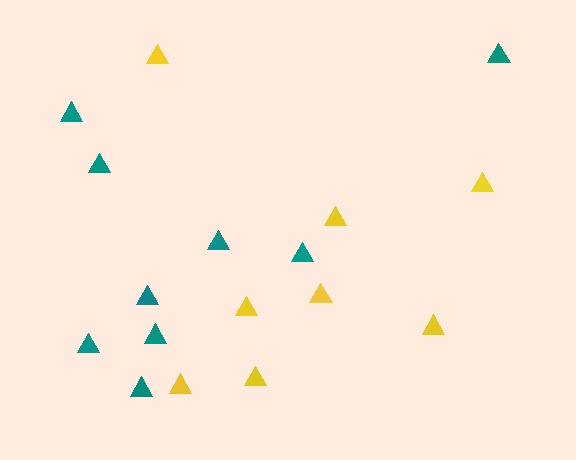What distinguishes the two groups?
There are 2 groups: one group of yellow triangles (8) and one group of teal triangles (9).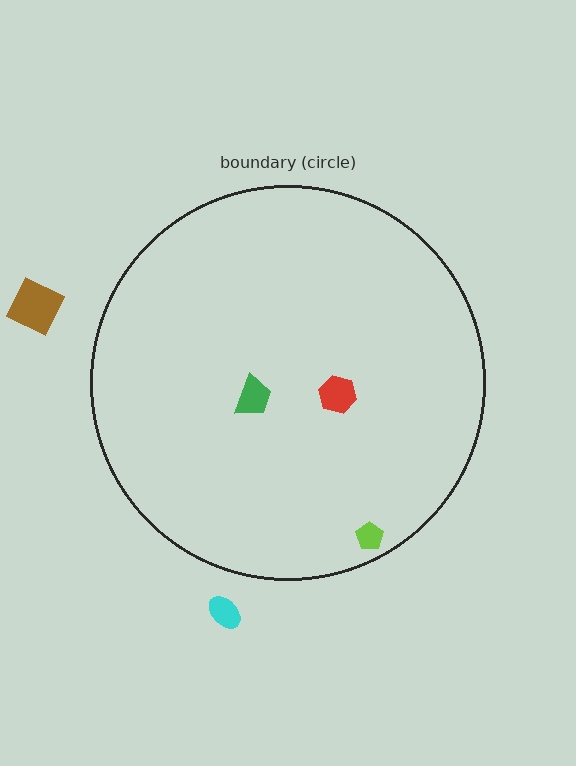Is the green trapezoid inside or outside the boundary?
Inside.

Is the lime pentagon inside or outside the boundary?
Inside.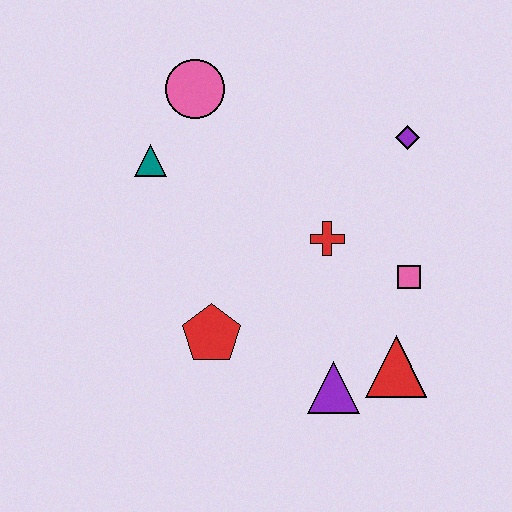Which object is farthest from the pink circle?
The red triangle is farthest from the pink circle.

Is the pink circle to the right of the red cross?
No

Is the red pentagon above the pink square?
No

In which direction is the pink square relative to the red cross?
The pink square is to the right of the red cross.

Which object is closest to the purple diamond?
The red cross is closest to the purple diamond.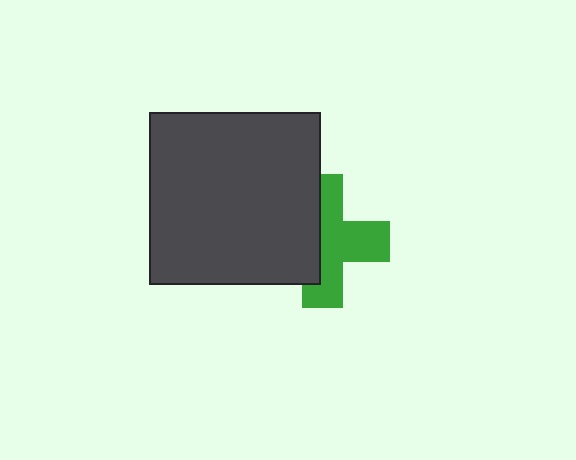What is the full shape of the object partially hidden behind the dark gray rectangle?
The partially hidden object is a green cross.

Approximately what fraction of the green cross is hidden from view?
Roughly 44% of the green cross is hidden behind the dark gray rectangle.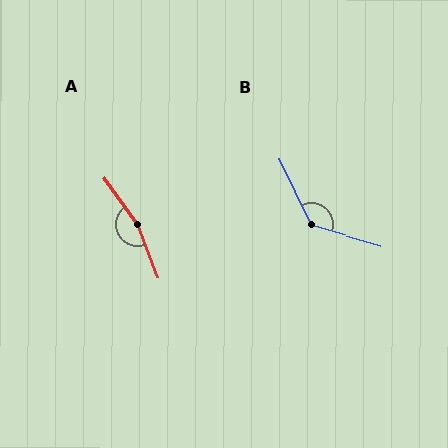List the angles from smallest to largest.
B (132°), A (165°).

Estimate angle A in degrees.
Approximately 165 degrees.